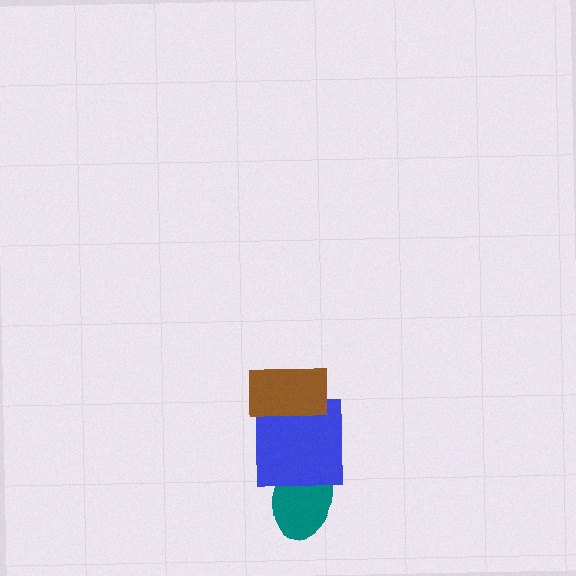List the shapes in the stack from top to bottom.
From top to bottom: the brown rectangle, the blue square, the teal ellipse.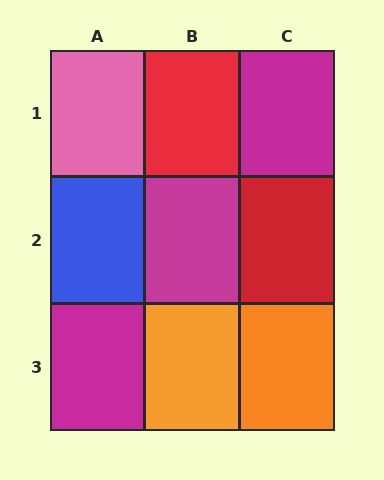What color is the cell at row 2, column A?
Blue.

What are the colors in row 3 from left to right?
Magenta, orange, orange.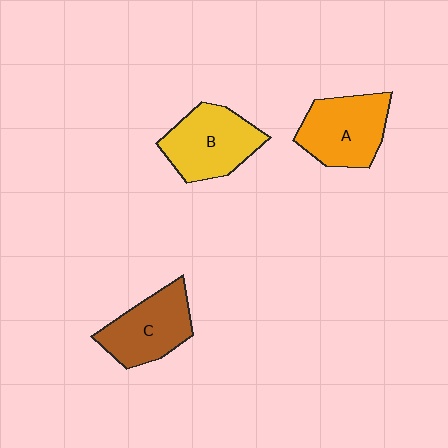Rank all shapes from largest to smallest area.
From largest to smallest: B (yellow), A (orange), C (brown).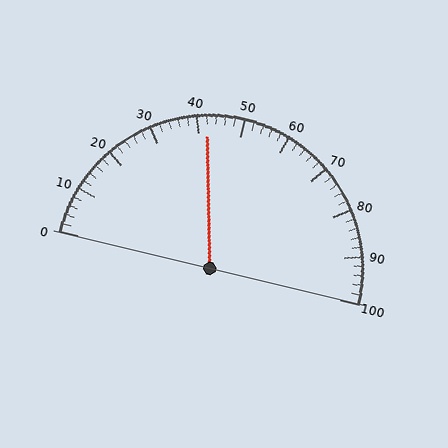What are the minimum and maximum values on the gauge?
The gauge ranges from 0 to 100.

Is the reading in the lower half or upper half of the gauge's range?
The reading is in the lower half of the range (0 to 100).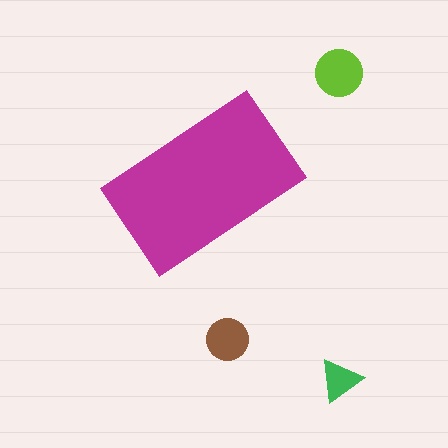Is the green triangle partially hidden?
No, the green triangle is fully visible.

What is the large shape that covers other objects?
A magenta rectangle.